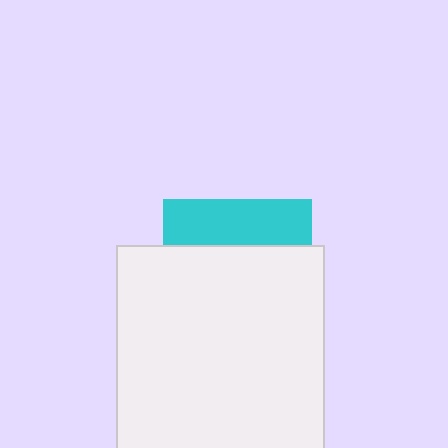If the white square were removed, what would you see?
You would see the complete cyan square.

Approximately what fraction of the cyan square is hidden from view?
Roughly 69% of the cyan square is hidden behind the white square.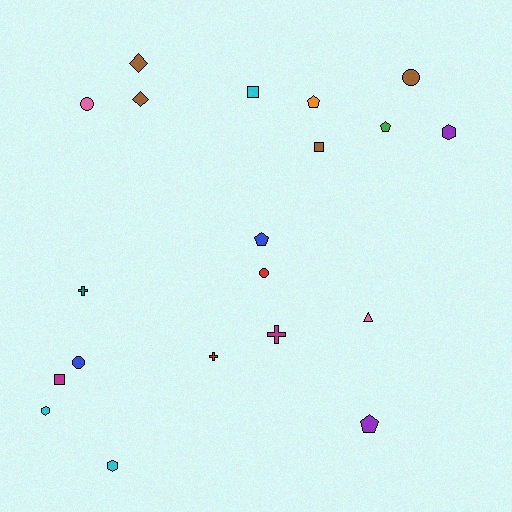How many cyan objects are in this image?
There are 3 cyan objects.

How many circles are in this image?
There are 4 circles.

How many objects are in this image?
There are 20 objects.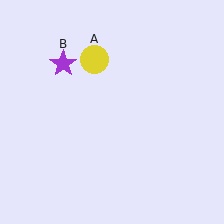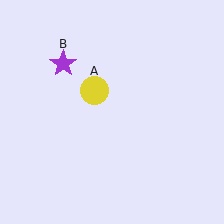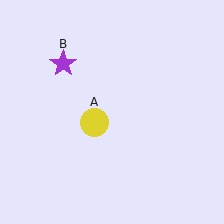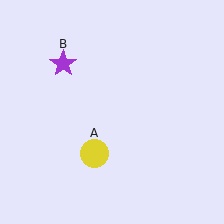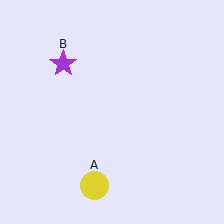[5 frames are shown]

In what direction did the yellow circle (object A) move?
The yellow circle (object A) moved down.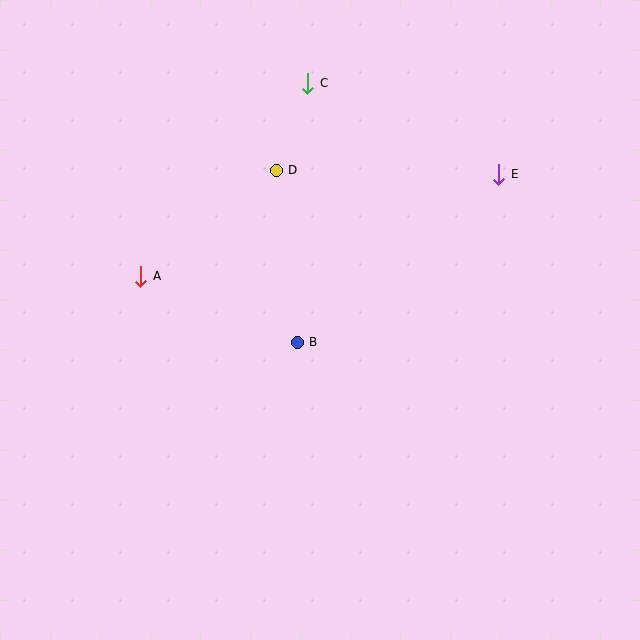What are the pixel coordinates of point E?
Point E is at (499, 174).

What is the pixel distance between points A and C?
The distance between A and C is 255 pixels.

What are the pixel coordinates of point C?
Point C is at (308, 83).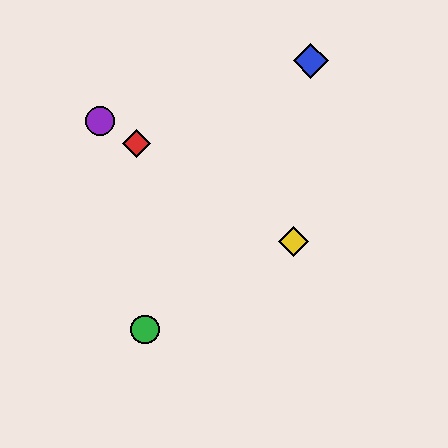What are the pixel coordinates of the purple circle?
The purple circle is at (100, 121).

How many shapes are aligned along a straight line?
3 shapes (the red diamond, the yellow diamond, the purple circle) are aligned along a straight line.